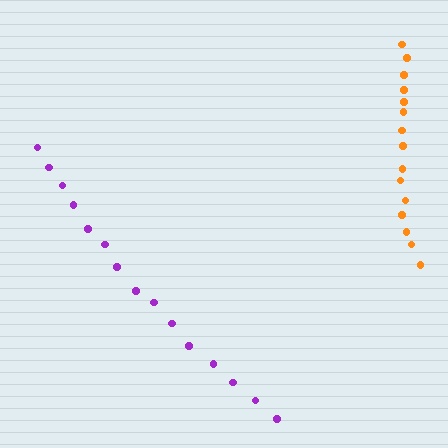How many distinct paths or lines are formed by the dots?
There are 2 distinct paths.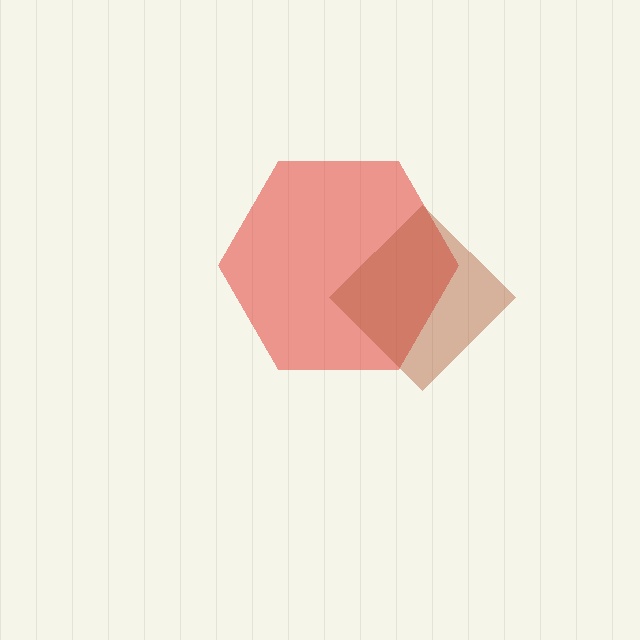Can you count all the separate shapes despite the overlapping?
Yes, there are 2 separate shapes.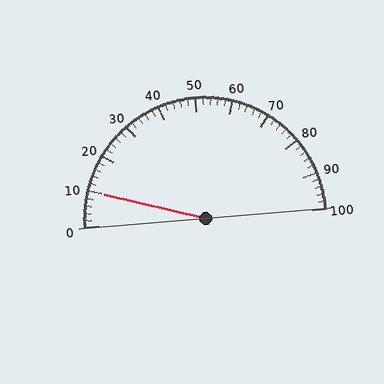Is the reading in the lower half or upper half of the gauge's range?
The reading is in the lower half of the range (0 to 100).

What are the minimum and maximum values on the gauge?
The gauge ranges from 0 to 100.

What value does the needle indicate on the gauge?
The needle indicates approximately 10.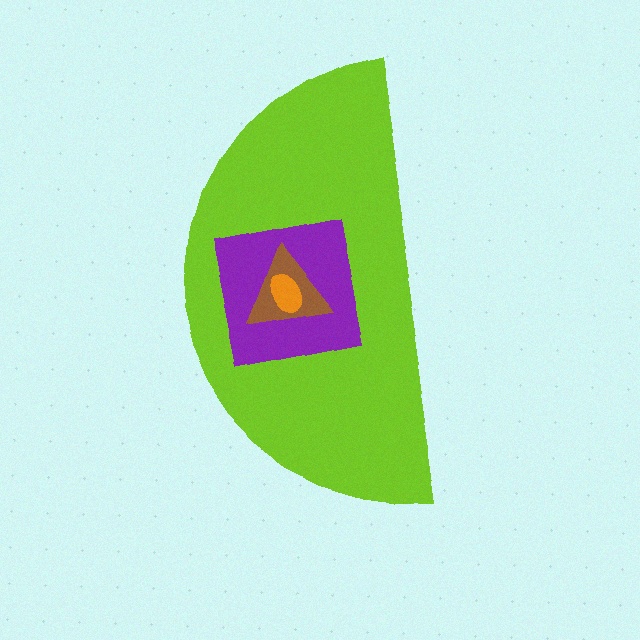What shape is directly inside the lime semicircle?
The purple square.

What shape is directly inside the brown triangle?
The orange ellipse.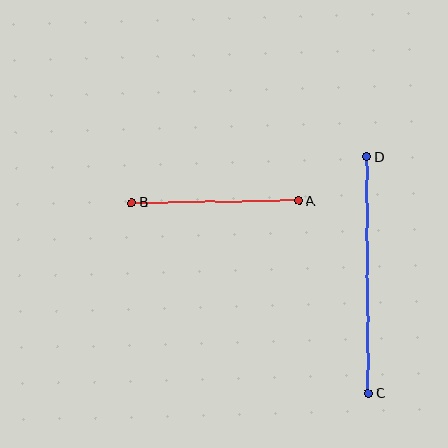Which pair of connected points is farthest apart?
Points C and D are farthest apart.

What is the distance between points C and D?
The distance is approximately 236 pixels.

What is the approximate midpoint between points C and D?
The midpoint is at approximately (367, 275) pixels.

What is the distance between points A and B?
The distance is approximately 166 pixels.